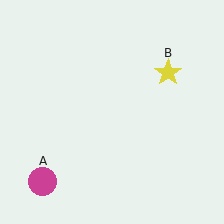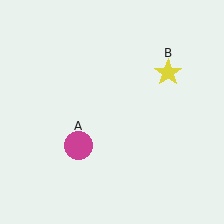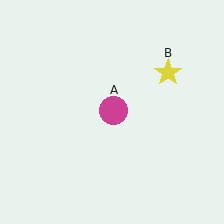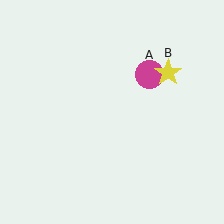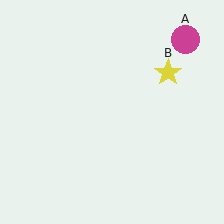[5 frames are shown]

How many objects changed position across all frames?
1 object changed position: magenta circle (object A).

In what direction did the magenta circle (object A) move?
The magenta circle (object A) moved up and to the right.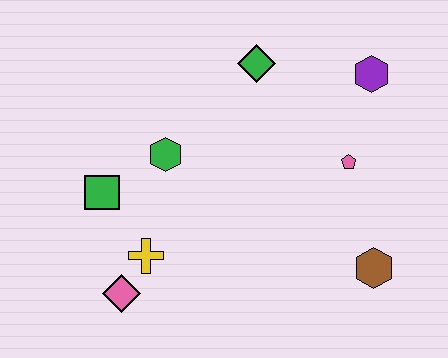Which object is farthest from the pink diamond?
The purple hexagon is farthest from the pink diamond.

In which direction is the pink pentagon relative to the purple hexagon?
The pink pentagon is below the purple hexagon.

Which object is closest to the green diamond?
The purple hexagon is closest to the green diamond.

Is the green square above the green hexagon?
No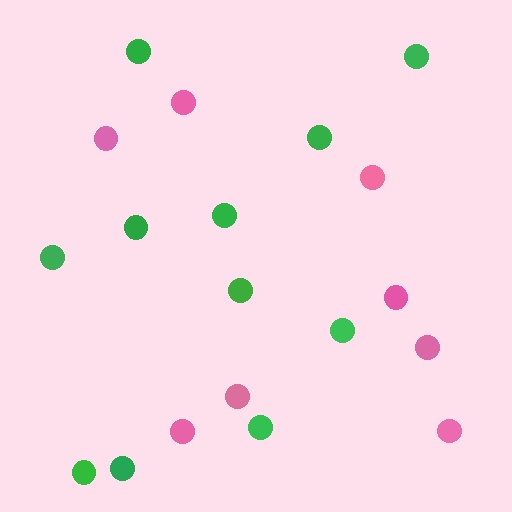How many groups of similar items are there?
There are 2 groups: one group of green circles (11) and one group of pink circles (8).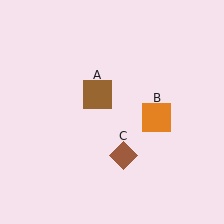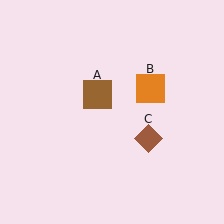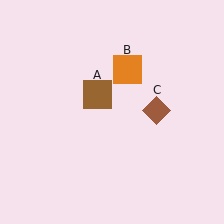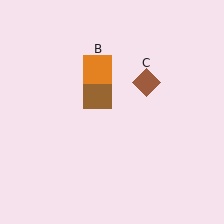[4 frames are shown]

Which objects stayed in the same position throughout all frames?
Brown square (object A) remained stationary.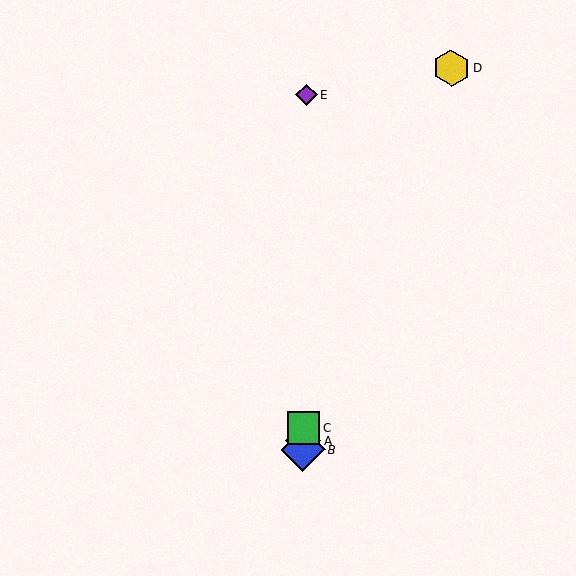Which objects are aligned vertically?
Objects A, B, C, E are aligned vertically.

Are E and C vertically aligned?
Yes, both are at x≈306.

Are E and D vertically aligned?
No, E is at x≈306 and D is at x≈452.